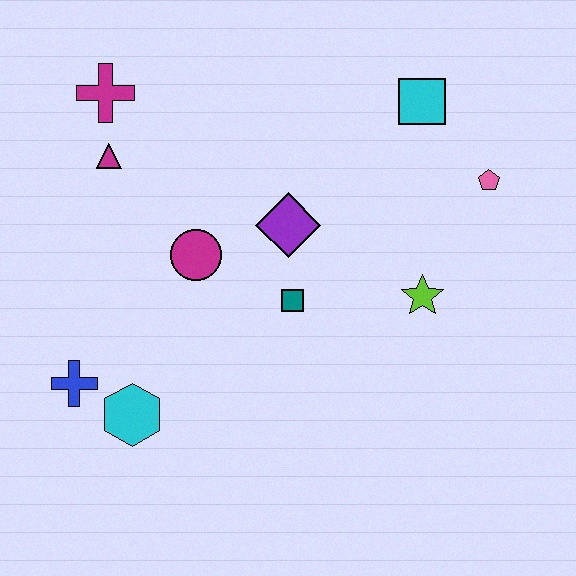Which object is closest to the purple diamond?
The teal square is closest to the purple diamond.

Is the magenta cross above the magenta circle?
Yes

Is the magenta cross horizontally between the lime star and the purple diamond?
No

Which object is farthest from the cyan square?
The blue cross is farthest from the cyan square.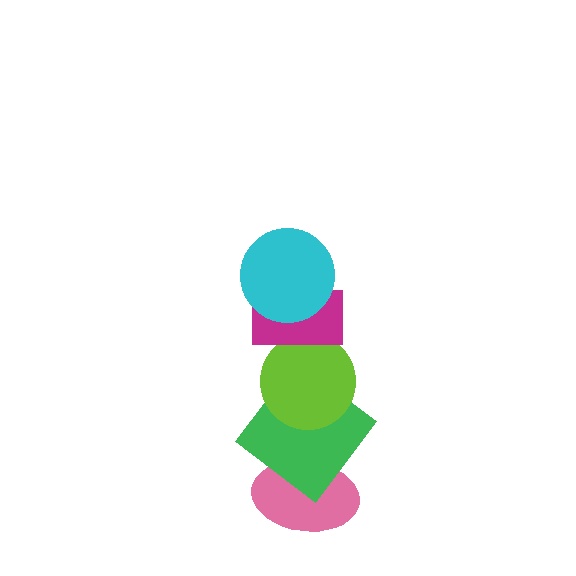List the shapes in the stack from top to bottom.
From top to bottom: the cyan circle, the magenta rectangle, the lime circle, the green diamond, the pink ellipse.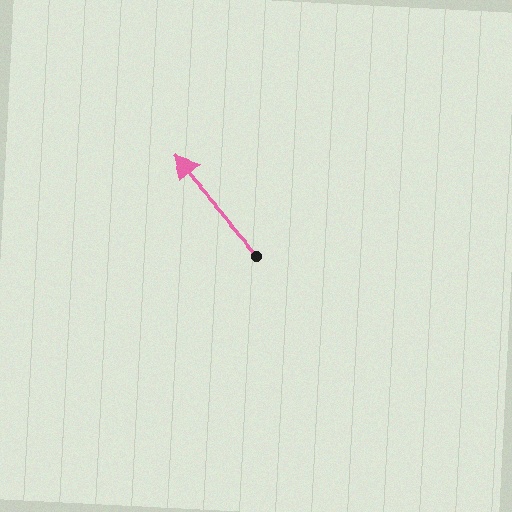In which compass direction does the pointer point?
Northwest.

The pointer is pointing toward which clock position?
Roughly 11 o'clock.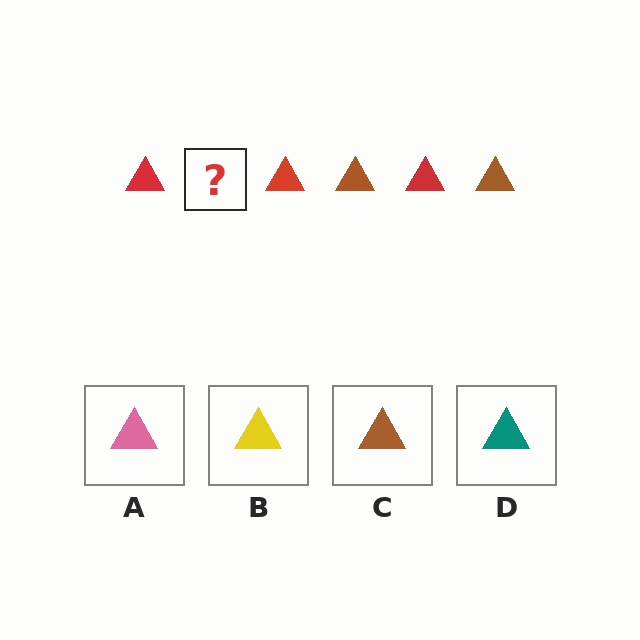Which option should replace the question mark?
Option C.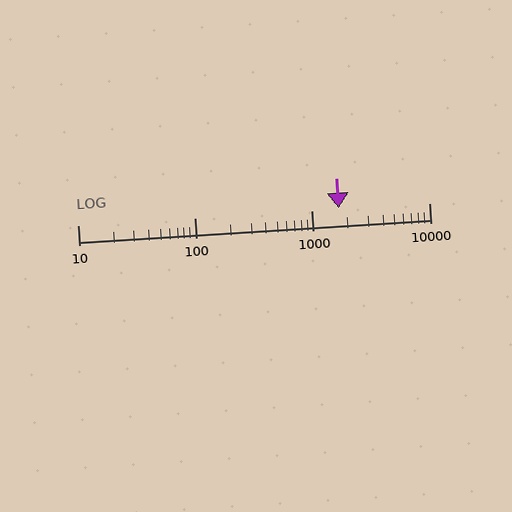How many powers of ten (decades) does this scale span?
The scale spans 3 decades, from 10 to 10000.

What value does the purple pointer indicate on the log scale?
The pointer indicates approximately 1700.